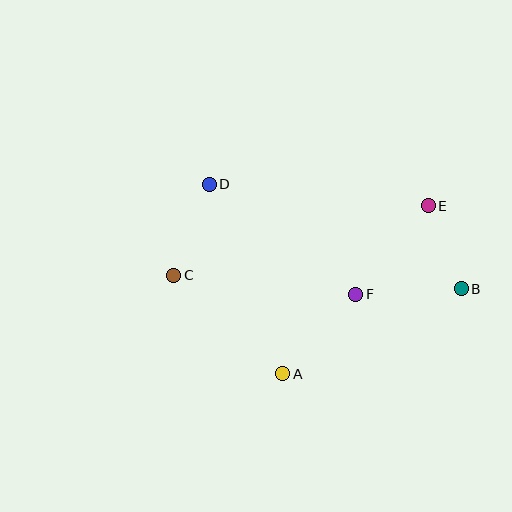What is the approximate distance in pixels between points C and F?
The distance between C and F is approximately 183 pixels.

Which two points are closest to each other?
Points B and E are closest to each other.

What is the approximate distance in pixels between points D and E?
The distance between D and E is approximately 220 pixels.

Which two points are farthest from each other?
Points B and C are farthest from each other.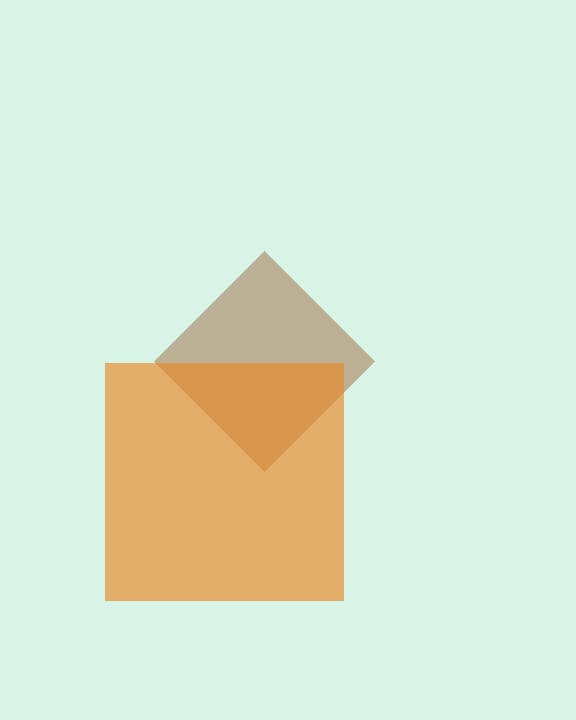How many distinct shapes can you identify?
There are 2 distinct shapes: a brown diamond, an orange square.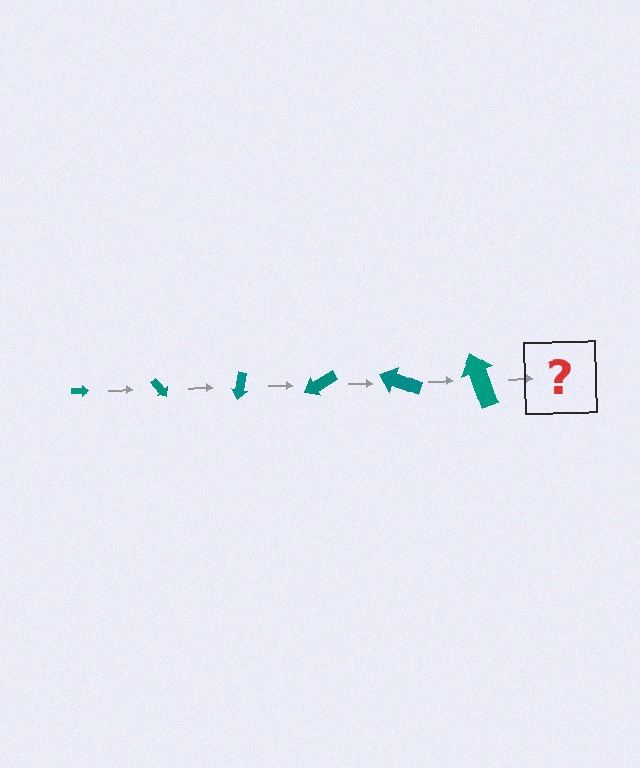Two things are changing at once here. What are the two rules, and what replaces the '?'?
The two rules are that the arrow grows larger each step and it rotates 50 degrees each step. The '?' should be an arrow, larger than the previous one and rotated 300 degrees from the start.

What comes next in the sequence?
The next element should be an arrow, larger than the previous one and rotated 300 degrees from the start.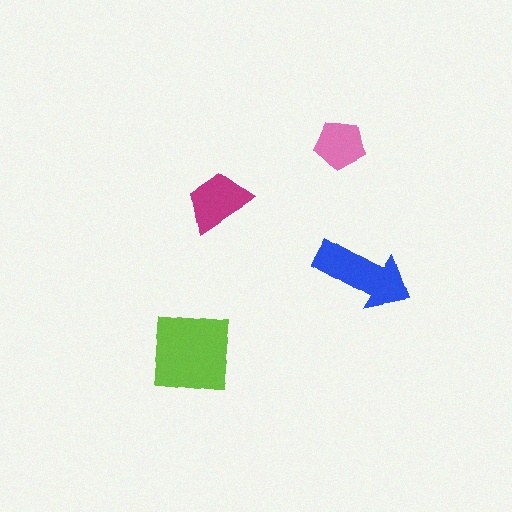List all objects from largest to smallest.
The lime square, the blue arrow, the magenta trapezoid, the pink pentagon.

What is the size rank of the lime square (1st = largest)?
1st.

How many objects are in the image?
There are 4 objects in the image.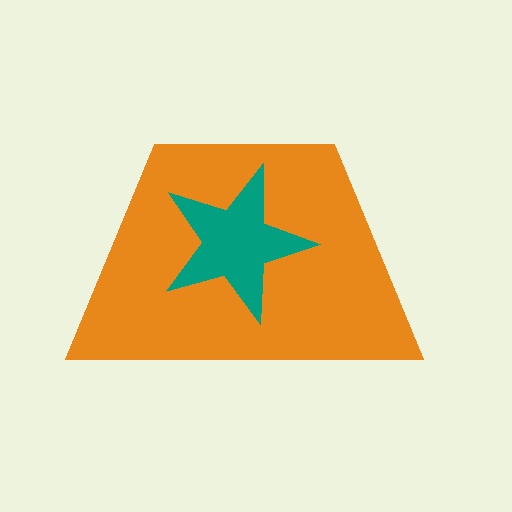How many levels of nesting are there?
2.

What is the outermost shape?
The orange trapezoid.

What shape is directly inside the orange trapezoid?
The teal star.